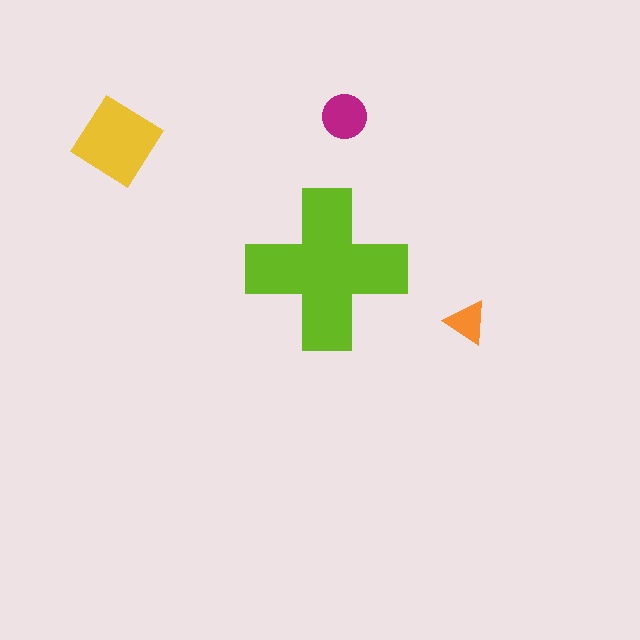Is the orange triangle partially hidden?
No, the orange triangle is fully visible.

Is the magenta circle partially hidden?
No, the magenta circle is fully visible.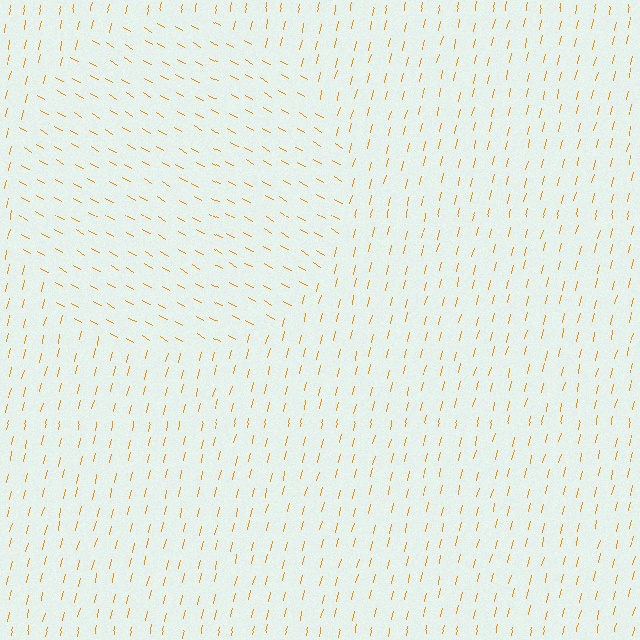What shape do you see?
I see a circle.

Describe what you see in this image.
The image is filled with small orange line segments. A circle region in the image has lines oriented differently from the surrounding lines, creating a visible texture boundary.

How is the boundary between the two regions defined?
The boundary is defined purely by a change in line orientation (approximately 74 degrees difference). All lines are the same color and thickness.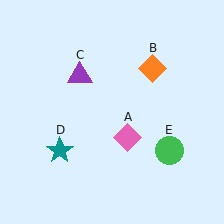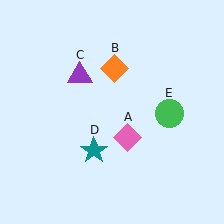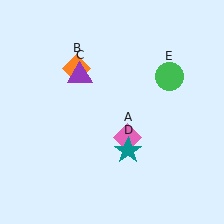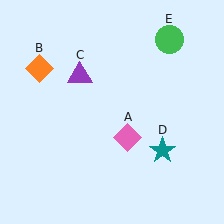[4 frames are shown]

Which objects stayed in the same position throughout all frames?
Pink diamond (object A) and purple triangle (object C) remained stationary.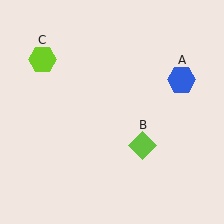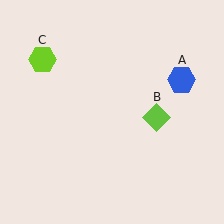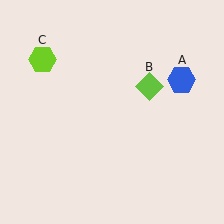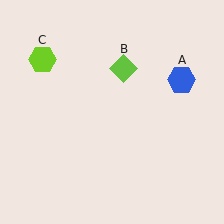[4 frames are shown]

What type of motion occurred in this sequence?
The lime diamond (object B) rotated counterclockwise around the center of the scene.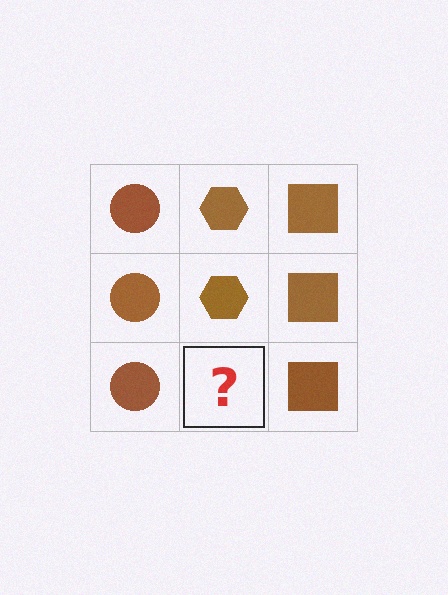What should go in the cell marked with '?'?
The missing cell should contain a brown hexagon.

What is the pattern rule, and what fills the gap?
The rule is that each column has a consistent shape. The gap should be filled with a brown hexagon.